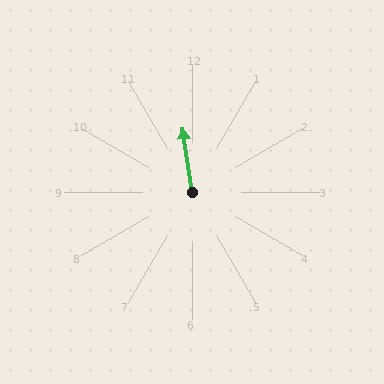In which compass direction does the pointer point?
North.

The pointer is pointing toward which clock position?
Roughly 12 o'clock.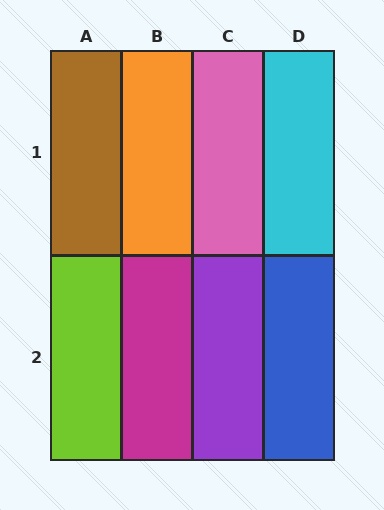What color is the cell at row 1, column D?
Cyan.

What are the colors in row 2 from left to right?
Lime, magenta, purple, blue.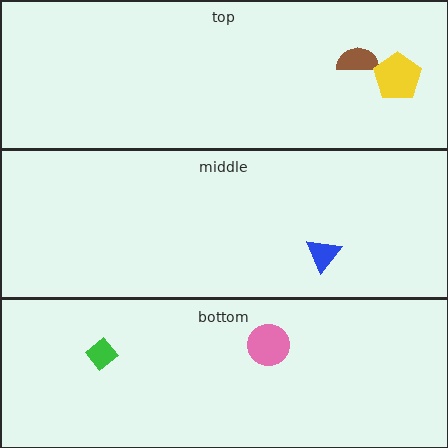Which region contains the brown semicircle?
The top region.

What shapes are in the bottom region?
The pink circle, the green diamond.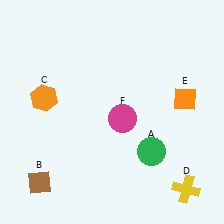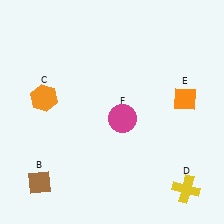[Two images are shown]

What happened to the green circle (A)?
The green circle (A) was removed in Image 2. It was in the bottom-right area of Image 1.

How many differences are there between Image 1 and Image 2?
There is 1 difference between the two images.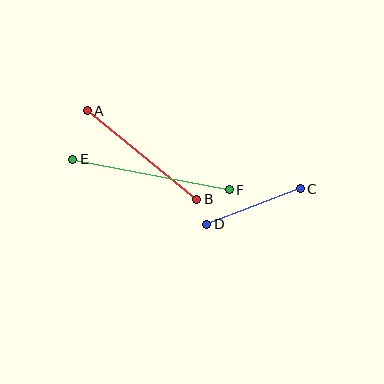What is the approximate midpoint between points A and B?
The midpoint is at approximately (142, 155) pixels.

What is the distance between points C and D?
The distance is approximately 100 pixels.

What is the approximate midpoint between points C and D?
The midpoint is at approximately (253, 207) pixels.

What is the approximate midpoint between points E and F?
The midpoint is at approximately (151, 175) pixels.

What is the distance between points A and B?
The distance is approximately 141 pixels.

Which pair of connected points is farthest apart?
Points E and F are farthest apart.